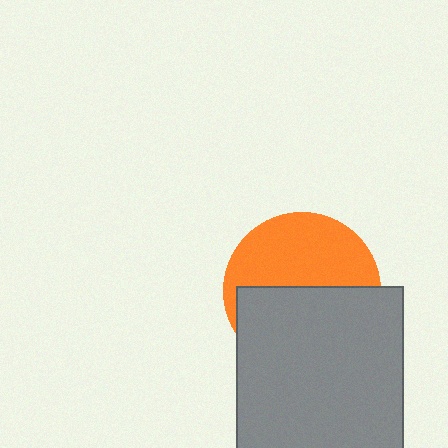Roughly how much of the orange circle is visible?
About half of it is visible (roughly 48%).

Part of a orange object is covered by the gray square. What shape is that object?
It is a circle.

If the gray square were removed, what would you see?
You would see the complete orange circle.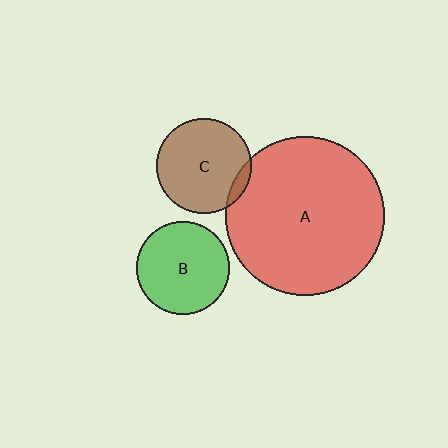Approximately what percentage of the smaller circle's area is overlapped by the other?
Approximately 5%.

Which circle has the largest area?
Circle A (red).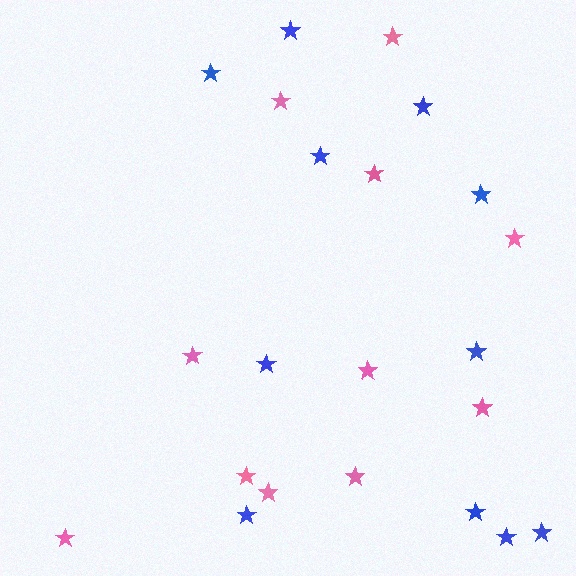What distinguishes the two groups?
There are 2 groups: one group of pink stars (11) and one group of blue stars (11).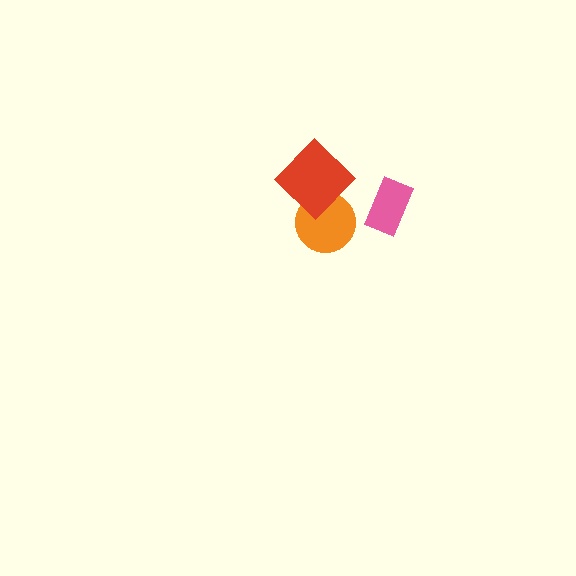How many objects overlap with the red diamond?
1 object overlaps with the red diamond.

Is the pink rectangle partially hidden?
No, no other shape covers it.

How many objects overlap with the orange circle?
1 object overlaps with the orange circle.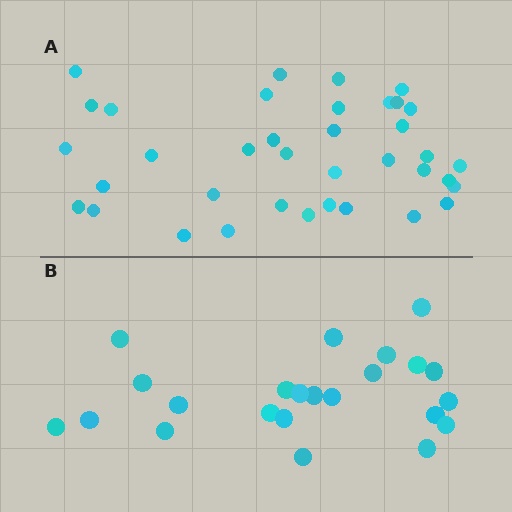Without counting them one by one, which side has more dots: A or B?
Region A (the top region) has more dots.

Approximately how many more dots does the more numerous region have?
Region A has approximately 15 more dots than region B.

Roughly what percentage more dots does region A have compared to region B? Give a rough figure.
About 60% more.